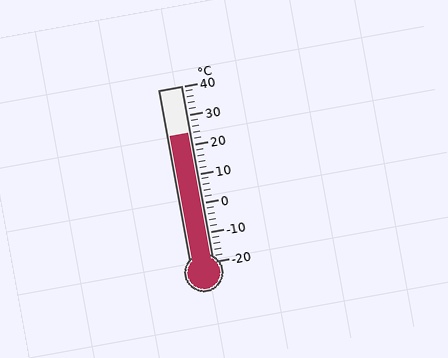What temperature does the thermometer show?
The thermometer shows approximately 24°C.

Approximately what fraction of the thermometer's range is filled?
The thermometer is filled to approximately 75% of its range.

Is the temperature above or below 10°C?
The temperature is above 10°C.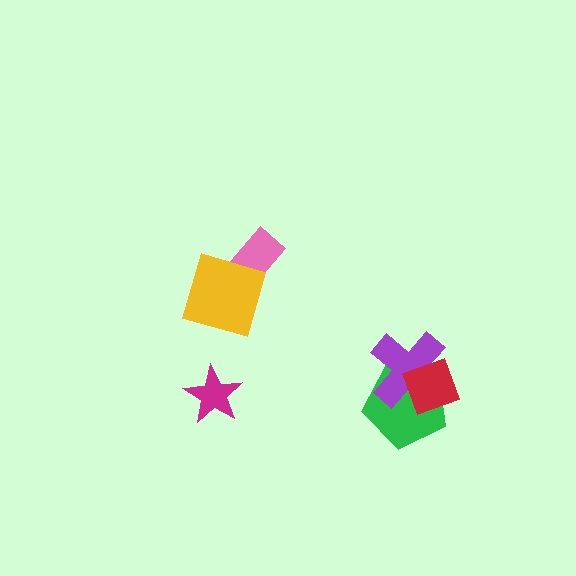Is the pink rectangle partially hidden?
Yes, it is partially covered by another shape.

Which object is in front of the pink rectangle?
The yellow diamond is in front of the pink rectangle.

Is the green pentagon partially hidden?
Yes, it is partially covered by another shape.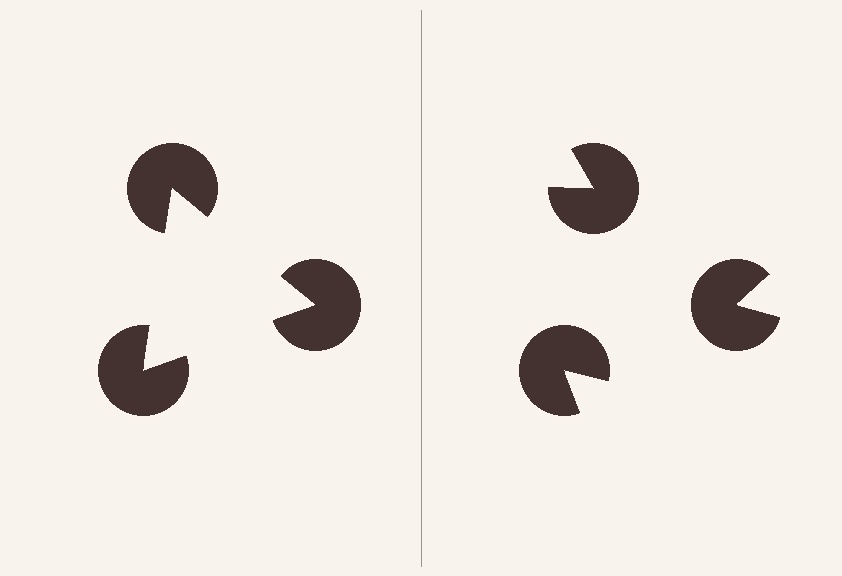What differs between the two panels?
The pac-man discs are positioned identically on both sides; only the wedge orientations differ. On the left they align to a triangle; on the right they are misaligned.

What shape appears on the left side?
An illusory triangle.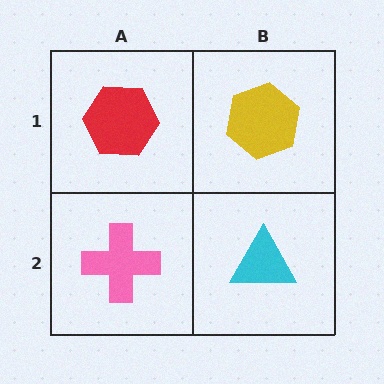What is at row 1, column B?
A yellow hexagon.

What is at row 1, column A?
A red hexagon.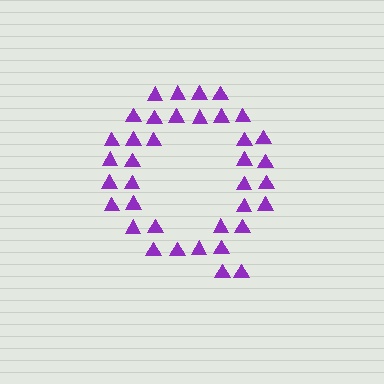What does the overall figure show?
The overall figure shows the letter Q.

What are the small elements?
The small elements are triangles.